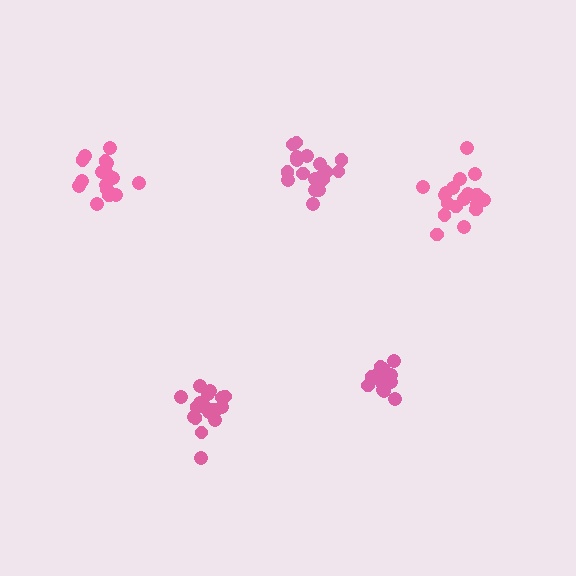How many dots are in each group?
Group 1: 18 dots, Group 2: 18 dots, Group 3: 16 dots, Group 4: 18 dots, Group 5: 19 dots (89 total).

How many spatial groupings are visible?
There are 5 spatial groupings.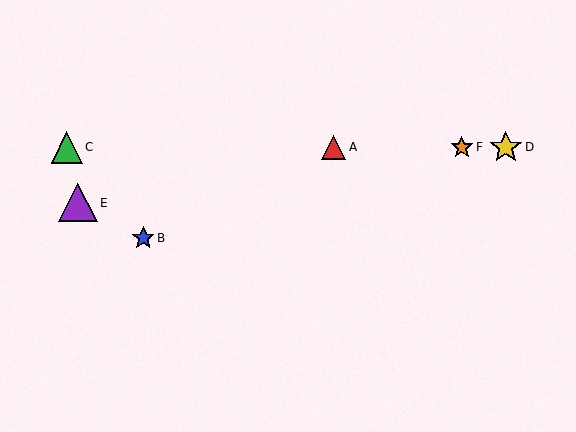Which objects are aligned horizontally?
Objects A, C, D, F are aligned horizontally.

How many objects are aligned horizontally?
4 objects (A, C, D, F) are aligned horizontally.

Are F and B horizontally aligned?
No, F is at y≈147 and B is at y≈238.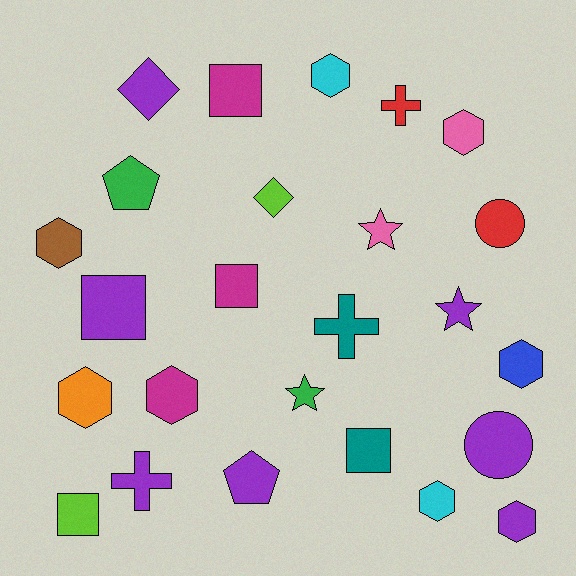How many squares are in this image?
There are 5 squares.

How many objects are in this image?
There are 25 objects.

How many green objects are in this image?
There are 2 green objects.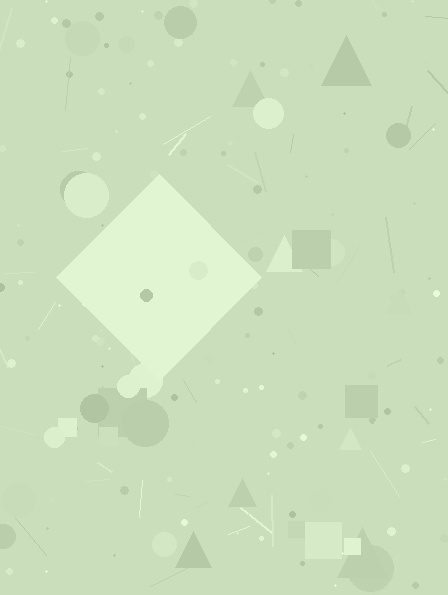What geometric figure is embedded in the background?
A diamond is embedded in the background.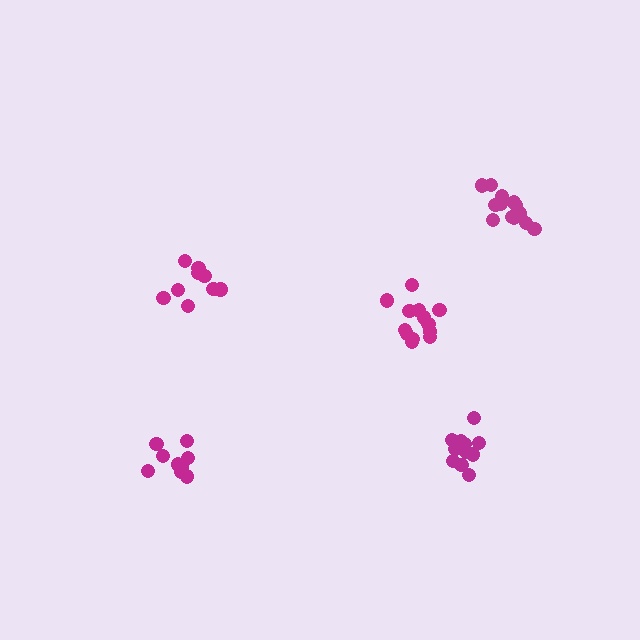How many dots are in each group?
Group 1: 13 dots, Group 2: 9 dots, Group 3: 12 dots, Group 4: 13 dots, Group 5: 10 dots (57 total).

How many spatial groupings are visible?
There are 5 spatial groupings.